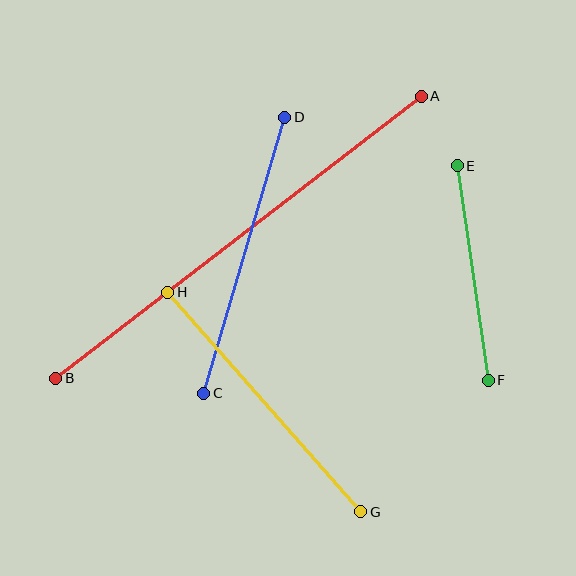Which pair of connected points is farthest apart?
Points A and B are farthest apart.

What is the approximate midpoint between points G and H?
The midpoint is at approximately (264, 402) pixels.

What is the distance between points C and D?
The distance is approximately 288 pixels.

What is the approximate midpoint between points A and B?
The midpoint is at approximately (239, 237) pixels.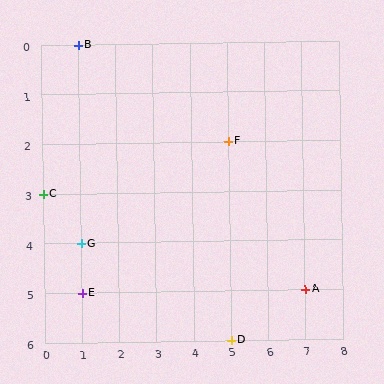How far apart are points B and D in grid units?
Points B and D are 4 columns and 6 rows apart (about 7.2 grid units diagonally).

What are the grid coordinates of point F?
Point F is at grid coordinates (5, 2).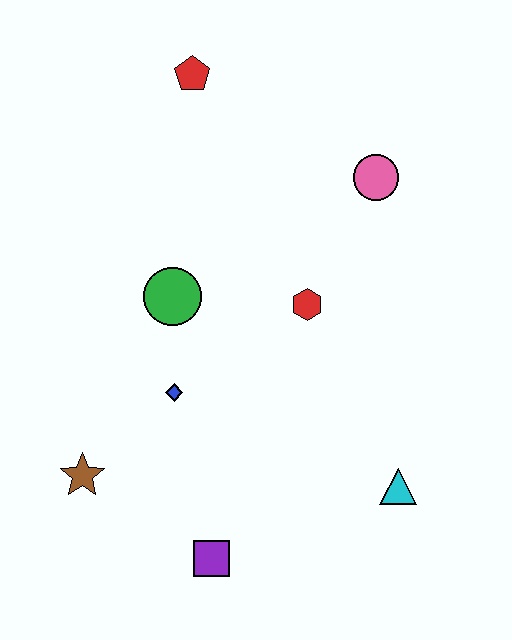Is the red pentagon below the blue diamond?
No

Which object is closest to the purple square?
The brown star is closest to the purple square.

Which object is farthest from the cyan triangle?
The red pentagon is farthest from the cyan triangle.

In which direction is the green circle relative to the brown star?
The green circle is above the brown star.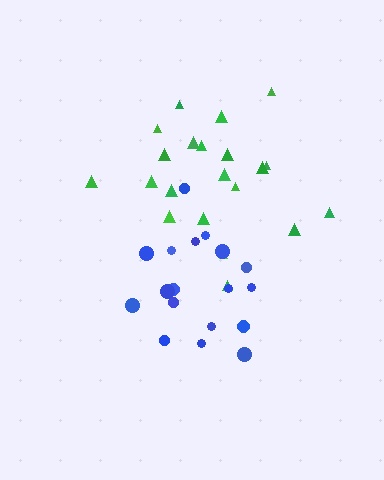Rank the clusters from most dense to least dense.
blue, green.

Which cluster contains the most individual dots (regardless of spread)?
Green (21).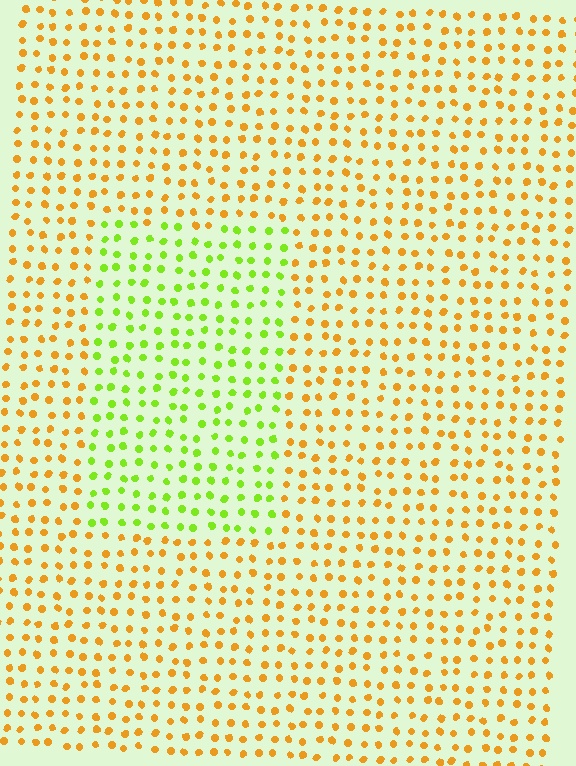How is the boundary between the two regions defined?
The boundary is defined purely by a slight shift in hue (about 56 degrees). Spacing, size, and orientation are identical on both sides.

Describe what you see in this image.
The image is filled with small orange elements in a uniform arrangement. A rectangle-shaped region is visible where the elements are tinted to a slightly different hue, forming a subtle color boundary.